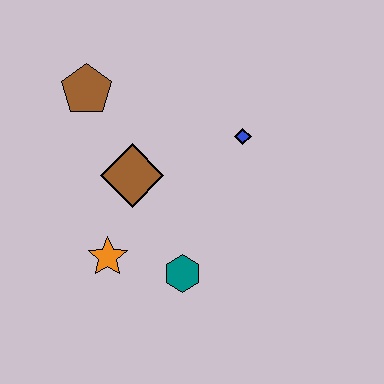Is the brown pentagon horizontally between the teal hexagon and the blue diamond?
No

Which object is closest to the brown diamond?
The orange star is closest to the brown diamond.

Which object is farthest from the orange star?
The blue diamond is farthest from the orange star.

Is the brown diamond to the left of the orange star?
No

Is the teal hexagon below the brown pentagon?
Yes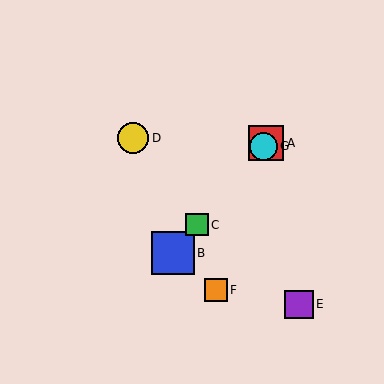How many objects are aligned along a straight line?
4 objects (A, B, C, G) are aligned along a straight line.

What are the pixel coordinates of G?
Object G is at (263, 146).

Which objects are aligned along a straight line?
Objects A, B, C, G are aligned along a straight line.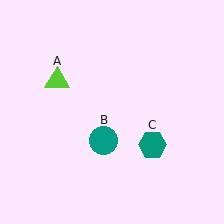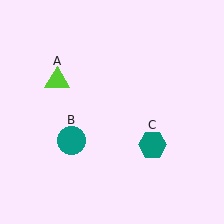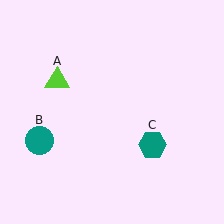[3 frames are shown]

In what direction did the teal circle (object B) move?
The teal circle (object B) moved left.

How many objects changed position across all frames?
1 object changed position: teal circle (object B).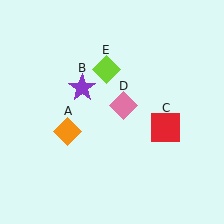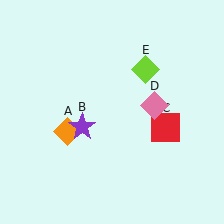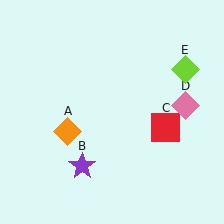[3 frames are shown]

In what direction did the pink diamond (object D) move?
The pink diamond (object D) moved right.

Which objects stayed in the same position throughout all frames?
Orange diamond (object A) and red square (object C) remained stationary.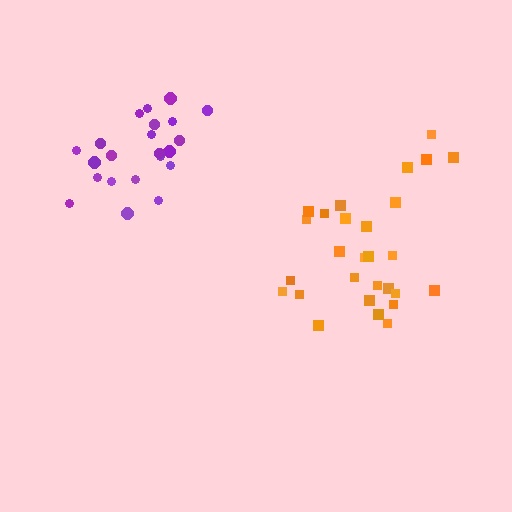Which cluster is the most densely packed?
Purple.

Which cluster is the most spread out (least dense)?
Orange.